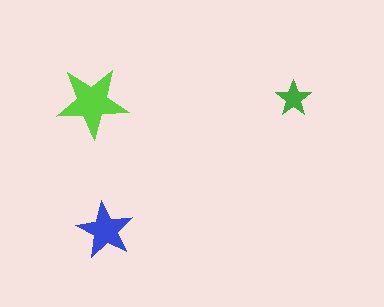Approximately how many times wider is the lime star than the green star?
About 2 times wider.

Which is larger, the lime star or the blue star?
The lime one.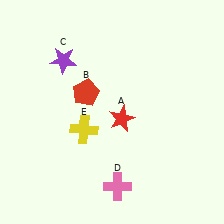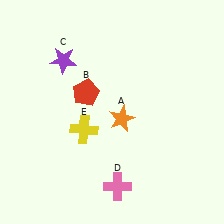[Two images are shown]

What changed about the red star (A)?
In Image 1, A is red. In Image 2, it changed to orange.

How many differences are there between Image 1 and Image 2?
There is 1 difference between the two images.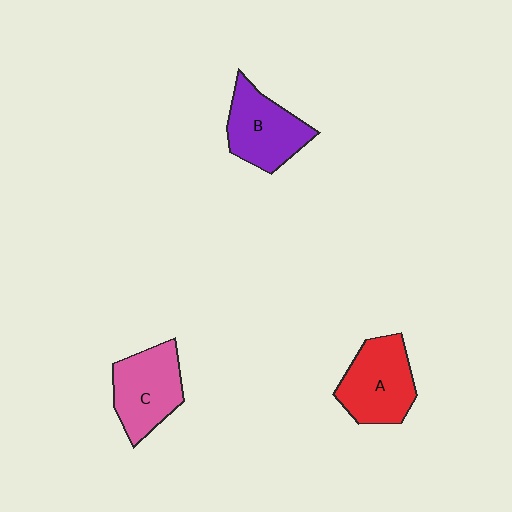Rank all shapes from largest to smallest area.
From largest to smallest: A (red), C (pink), B (purple).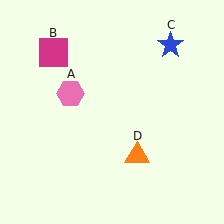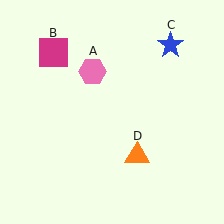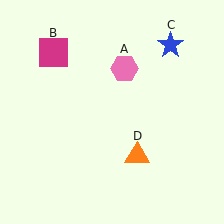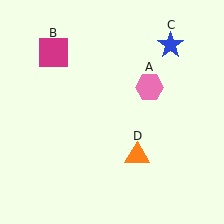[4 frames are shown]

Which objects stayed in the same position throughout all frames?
Magenta square (object B) and blue star (object C) and orange triangle (object D) remained stationary.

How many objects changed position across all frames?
1 object changed position: pink hexagon (object A).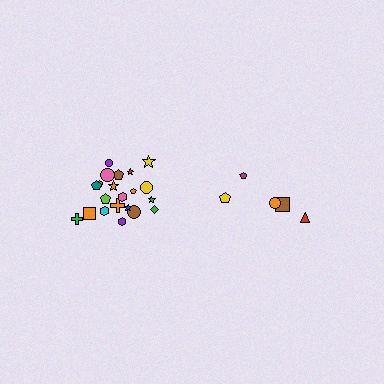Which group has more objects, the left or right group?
The left group.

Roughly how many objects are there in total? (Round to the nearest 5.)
Roughly 25 objects in total.